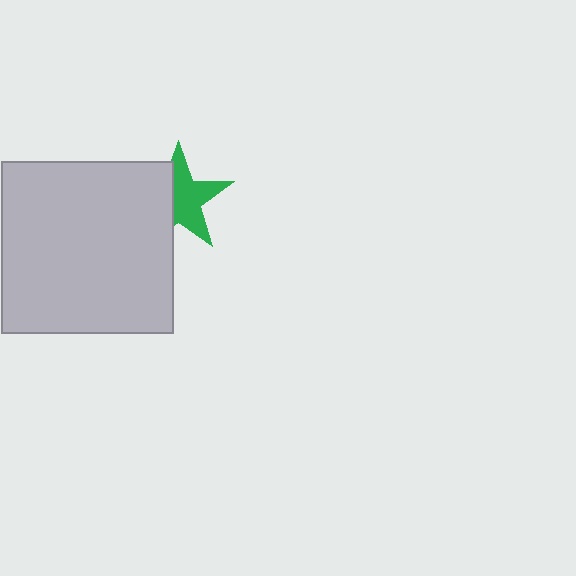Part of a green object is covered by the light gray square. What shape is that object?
It is a star.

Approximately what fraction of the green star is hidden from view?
Roughly 40% of the green star is hidden behind the light gray square.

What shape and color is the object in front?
The object in front is a light gray square.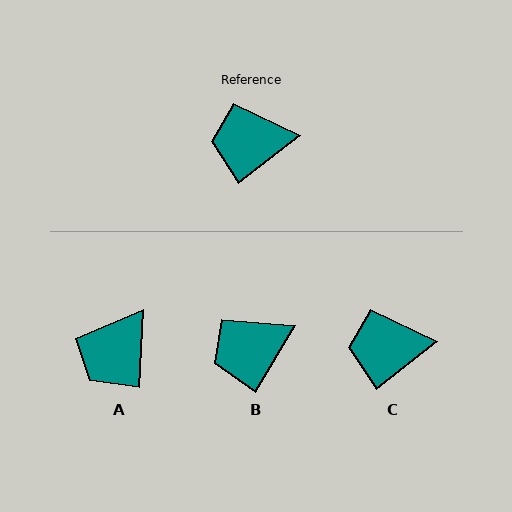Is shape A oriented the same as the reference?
No, it is off by about 48 degrees.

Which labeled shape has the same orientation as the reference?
C.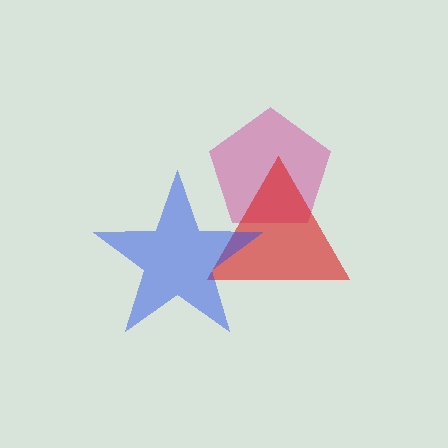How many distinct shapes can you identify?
There are 3 distinct shapes: a magenta pentagon, a red triangle, a blue star.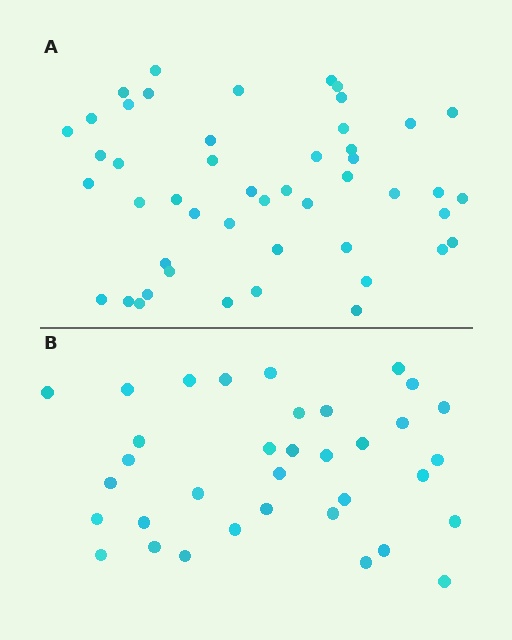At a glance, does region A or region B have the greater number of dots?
Region A (the top region) has more dots.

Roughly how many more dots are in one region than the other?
Region A has approximately 15 more dots than region B.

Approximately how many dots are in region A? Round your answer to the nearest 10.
About 50 dots. (The exact count is 48, which rounds to 50.)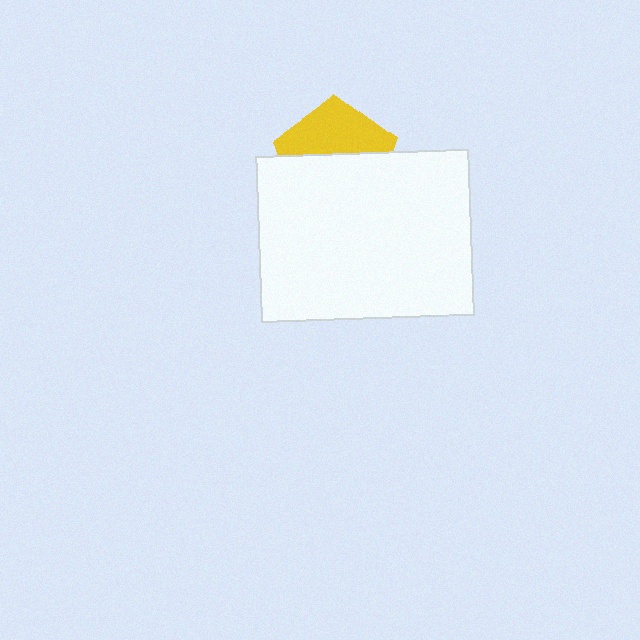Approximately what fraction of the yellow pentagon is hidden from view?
Roughly 57% of the yellow pentagon is hidden behind the white rectangle.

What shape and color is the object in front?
The object in front is a white rectangle.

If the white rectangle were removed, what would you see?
You would see the complete yellow pentagon.